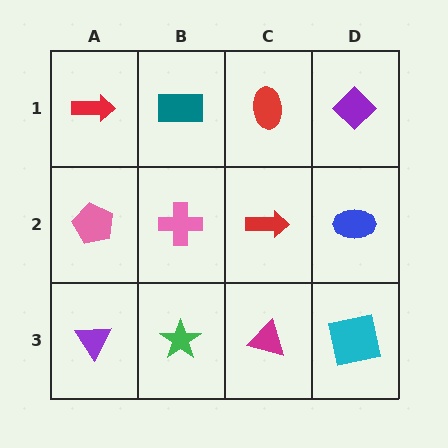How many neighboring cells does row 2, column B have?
4.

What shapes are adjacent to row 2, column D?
A purple diamond (row 1, column D), a cyan square (row 3, column D), a red arrow (row 2, column C).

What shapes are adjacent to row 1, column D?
A blue ellipse (row 2, column D), a red ellipse (row 1, column C).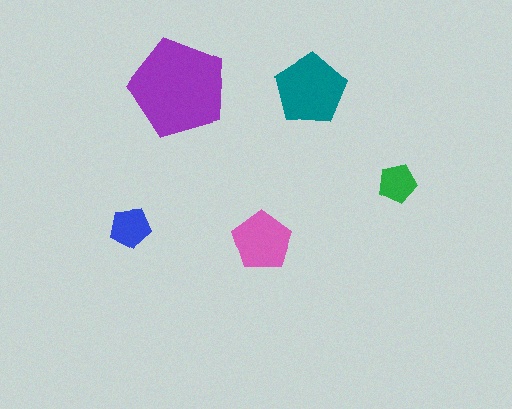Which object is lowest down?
The pink pentagon is bottommost.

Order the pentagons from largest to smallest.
the purple one, the teal one, the pink one, the blue one, the green one.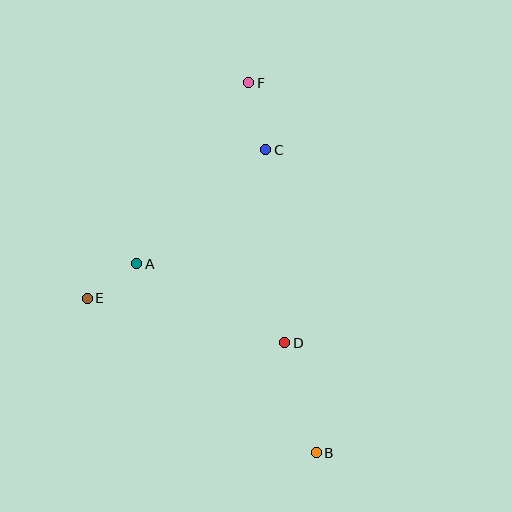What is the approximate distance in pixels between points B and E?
The distance between B and E is approximately 276 pixels.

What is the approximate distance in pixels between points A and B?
The distance between A and B is approximately 261 pixels.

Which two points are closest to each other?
Points A and E are closest to each other.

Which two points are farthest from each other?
Points B and F are farthest from each other.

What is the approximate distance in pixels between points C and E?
The distance between C and E is approximately 232 pixels.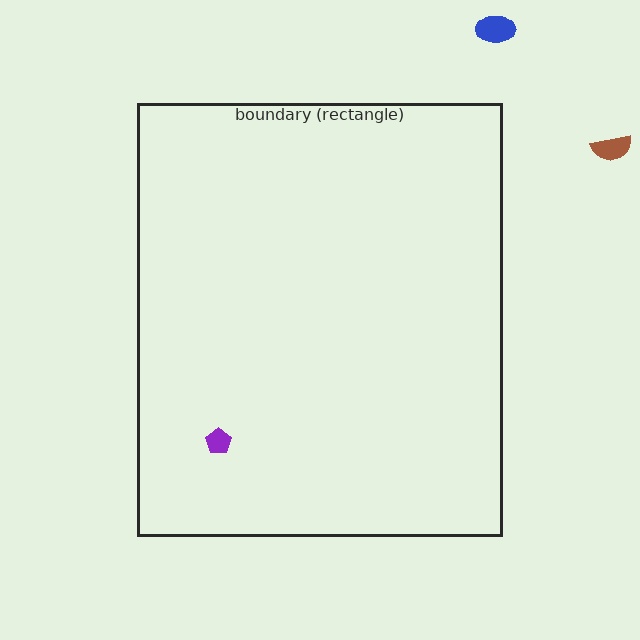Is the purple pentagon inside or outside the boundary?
Inside.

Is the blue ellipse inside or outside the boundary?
Outside.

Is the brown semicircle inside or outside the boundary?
Outside.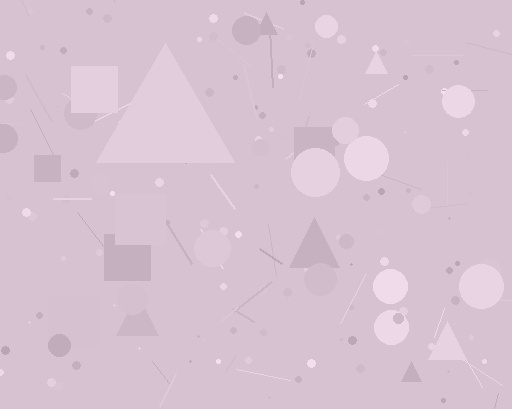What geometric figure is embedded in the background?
A triangle is embedded in the background.